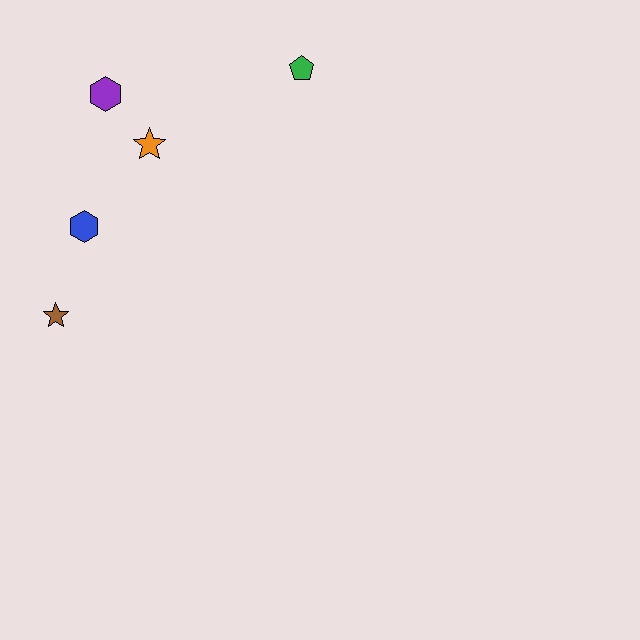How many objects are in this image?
There are 5 objects.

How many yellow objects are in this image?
There are no yellow objects.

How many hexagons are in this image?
There are 2 hexagons.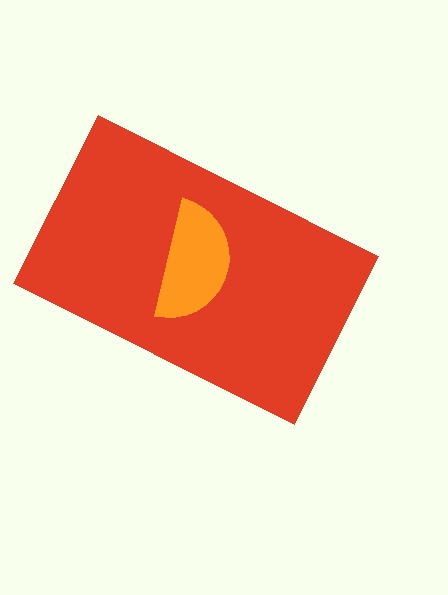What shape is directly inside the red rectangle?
The orange semicircle.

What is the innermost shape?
The orange semicircle.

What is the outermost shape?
The red rectangle.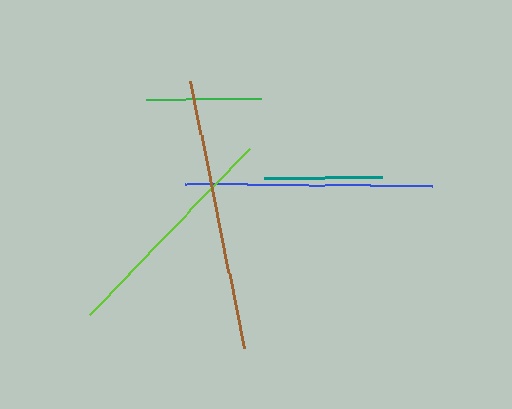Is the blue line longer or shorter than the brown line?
The brown line is longer than the blue line.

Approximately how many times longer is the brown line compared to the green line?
The brown line is approximately 2.4 times the length of the green line.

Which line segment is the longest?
The brown line is the longest at approximately 272 pixels.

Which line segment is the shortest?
The green line is the shortest at approximately 115 pixels.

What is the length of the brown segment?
The brown segment is approximately 272 pixels long.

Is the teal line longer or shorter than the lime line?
The lime line is longer than the teal line.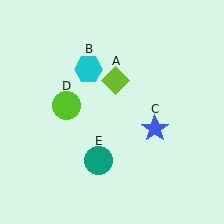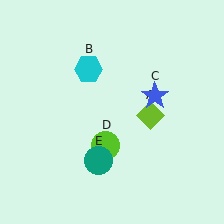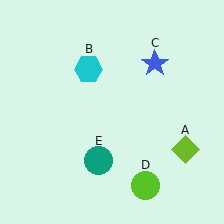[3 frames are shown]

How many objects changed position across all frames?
3 objects changed position: lime diamond (object A), blue star (object C), lime circle (object D).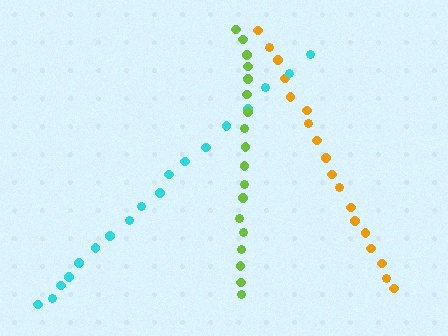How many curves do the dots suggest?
There are 3 distinct paths.